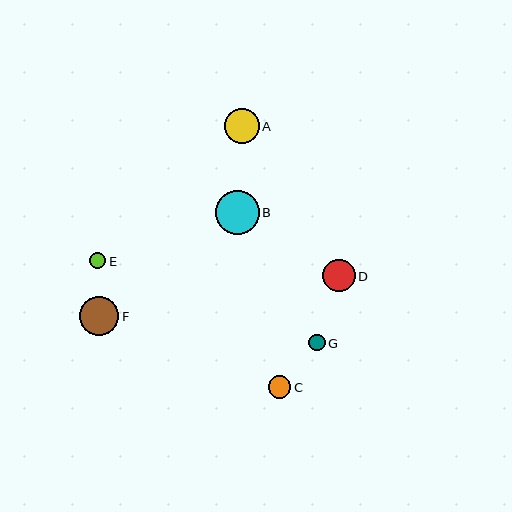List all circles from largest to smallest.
From largest to smallest: B, F, A, D, C, G, E.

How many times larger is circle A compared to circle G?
Circle A is approximately 2.1 times the size of circle G.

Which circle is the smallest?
Circle E is the smallest with a size of approximately 16 pixels.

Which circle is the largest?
Circle B is the largest with a size of approximately 43 pixels.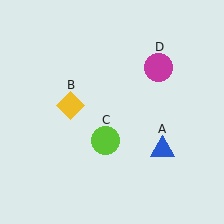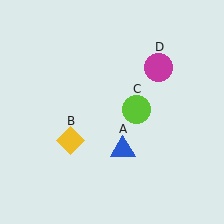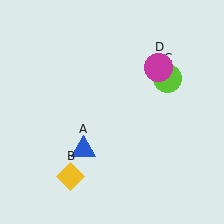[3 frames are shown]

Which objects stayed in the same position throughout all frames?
Magenta circle (object D) remained stationary.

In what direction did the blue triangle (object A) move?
The blue triangle (object A) moved left.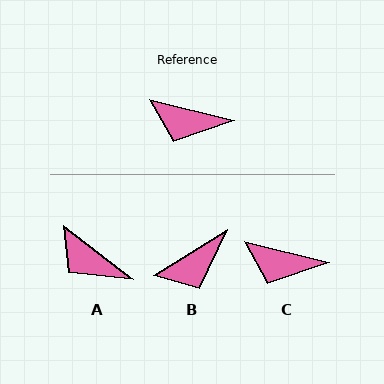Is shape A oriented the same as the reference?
No, it is off by about 24 degrees.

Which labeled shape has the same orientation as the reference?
C.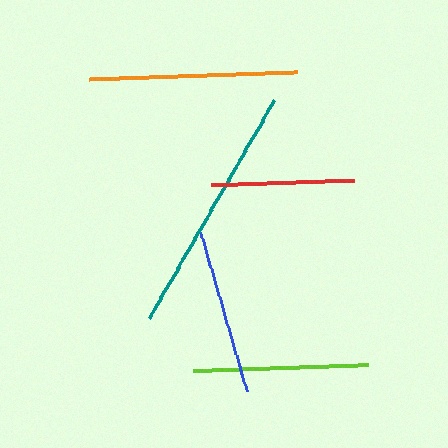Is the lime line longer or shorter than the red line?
The lime line is longer than the red line.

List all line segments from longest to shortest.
From longest to shortest: teal, orange, lime, blue, red.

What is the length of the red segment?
The red segment is approximately 143 pixels long.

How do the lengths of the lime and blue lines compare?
The lime and blue lines are approximately the same length.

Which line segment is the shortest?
The red line is the shortest at approximately 143 pixels.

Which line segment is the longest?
The teal line is the longest at approximately 251 pixels.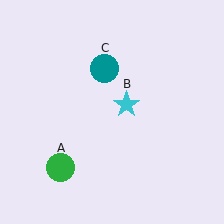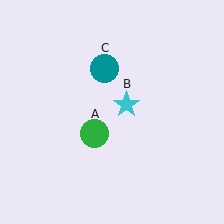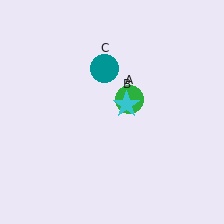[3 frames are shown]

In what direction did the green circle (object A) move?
The green circle (object A) moved up and to the right.